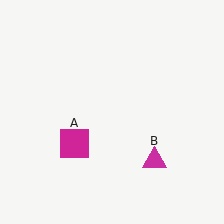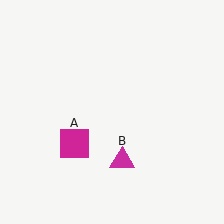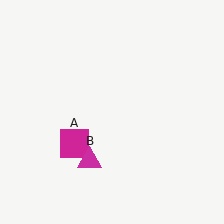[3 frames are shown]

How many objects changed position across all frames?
1 object changed position: magenta triangle (object B).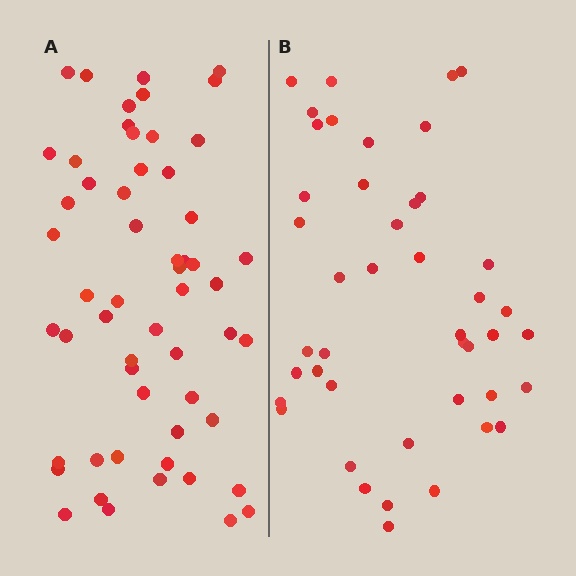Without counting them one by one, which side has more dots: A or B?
Region A (the left region) has more dots.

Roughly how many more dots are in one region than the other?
Region A has roughly 12 or so more dots than region B.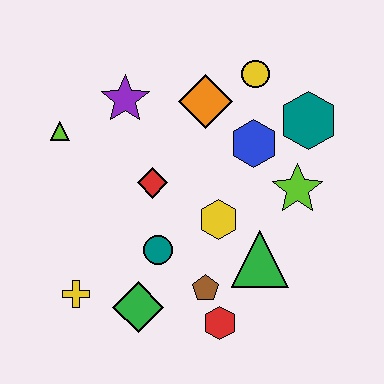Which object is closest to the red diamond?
The teal circle is closest to the red diamond.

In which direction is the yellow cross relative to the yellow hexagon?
The yellow cross is to the left of the yellow hexagon.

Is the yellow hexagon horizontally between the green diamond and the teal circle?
No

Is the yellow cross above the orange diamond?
No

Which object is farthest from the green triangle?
The lime triangle is farthest from the green triangle.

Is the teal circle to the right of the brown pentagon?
No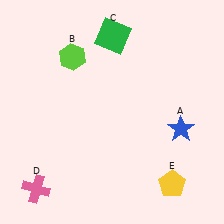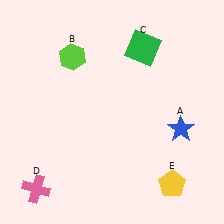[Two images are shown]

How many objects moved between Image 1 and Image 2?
1 object moved between the two images.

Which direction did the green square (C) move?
The green square (C) moved right.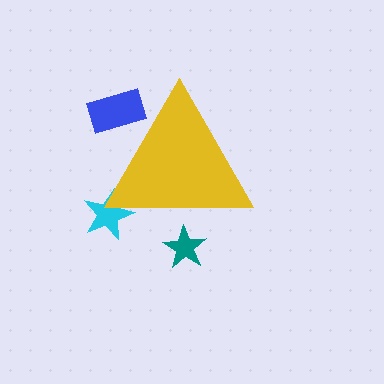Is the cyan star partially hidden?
Yes, the cyan star is partially hidden behind the yellow triangle.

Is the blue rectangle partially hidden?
Yes, the blue rectangle is partially hidden behind the yellow triangle.